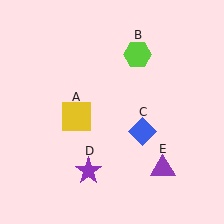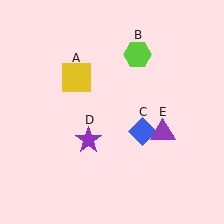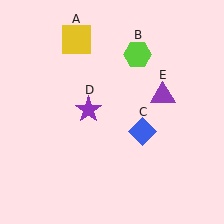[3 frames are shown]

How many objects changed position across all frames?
3 objects changed position: yellow square (object A), purple star (object D), purple triangle (object E).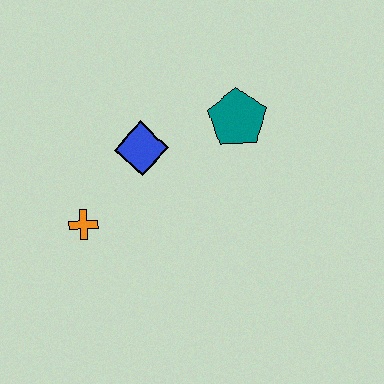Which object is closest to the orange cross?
The blue diamond is closest to the orange cross.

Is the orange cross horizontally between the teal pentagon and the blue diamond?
No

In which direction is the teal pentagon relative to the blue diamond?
The teal pentagon is to the right of the blue diamond.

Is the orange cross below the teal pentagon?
Yes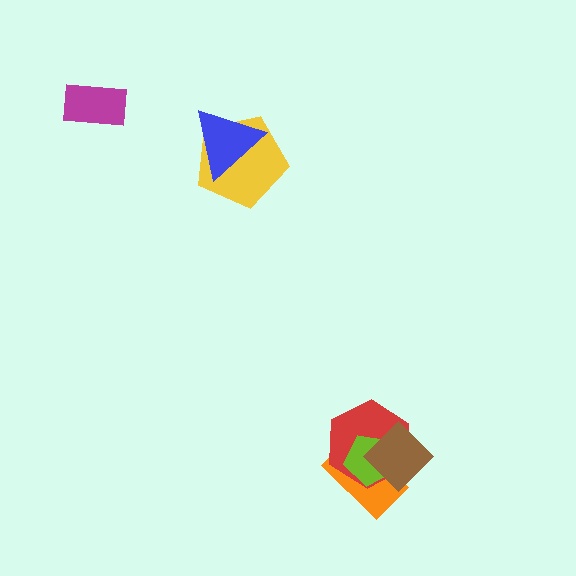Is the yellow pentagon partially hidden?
Yes, it is partially covered by another shape.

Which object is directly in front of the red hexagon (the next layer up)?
The lime pentagon is directly in front of the red hexagon.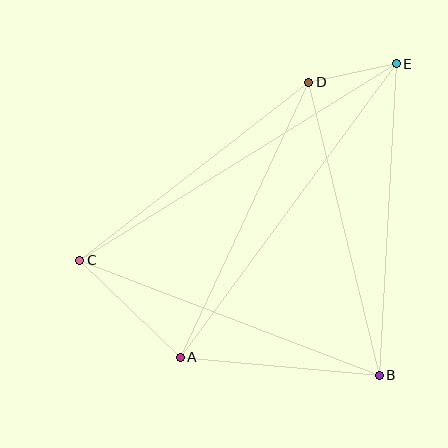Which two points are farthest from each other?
Points C and E are farthest from each other.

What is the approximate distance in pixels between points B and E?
The distance between B and E is approximately 312 pixels.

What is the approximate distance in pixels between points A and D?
The distance between A and D is approximately 304 pixels.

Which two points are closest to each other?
Points D and E are closest to each other.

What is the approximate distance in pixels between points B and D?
The distance between B and D is approximately 301 pixels.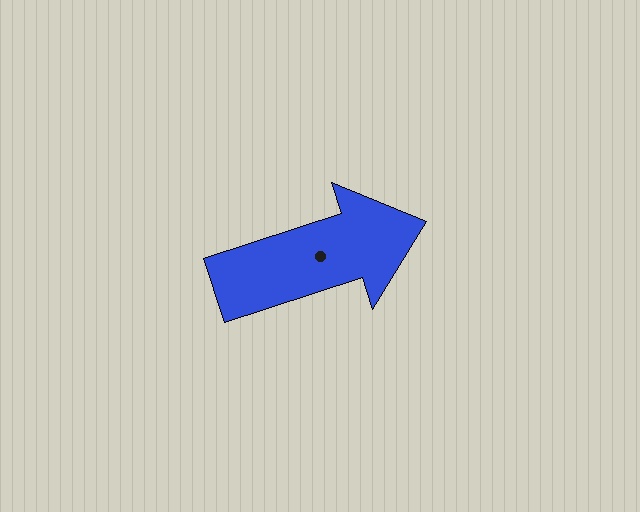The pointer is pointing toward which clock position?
Roughly 2 o'clock.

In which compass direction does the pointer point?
East.